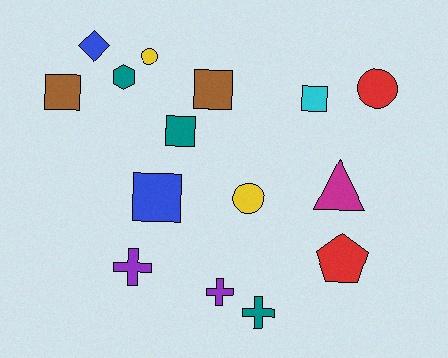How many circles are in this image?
There are 3 circles.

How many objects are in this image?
There are 15 objects.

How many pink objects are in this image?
There are no pink objects.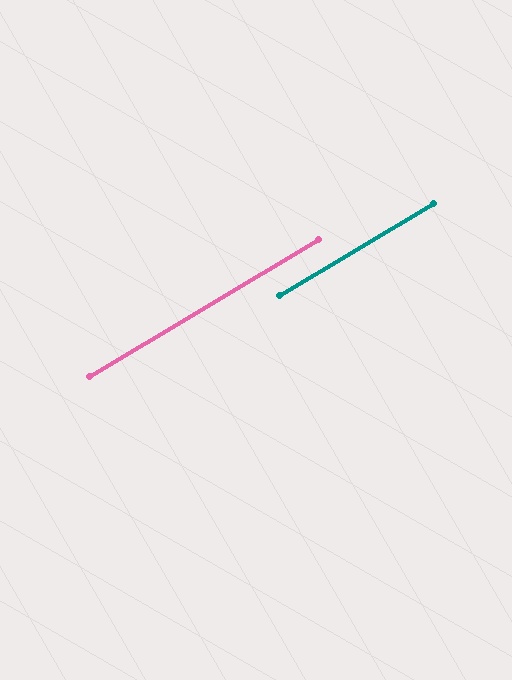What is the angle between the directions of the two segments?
Approximately 0 degrees.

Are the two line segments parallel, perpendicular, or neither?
Parallel — their directions differ by only 0.3°.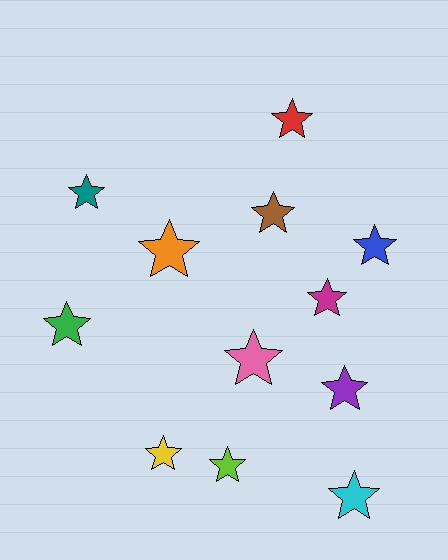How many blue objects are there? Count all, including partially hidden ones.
There is 1 blue object.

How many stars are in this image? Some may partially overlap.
There are 12 stars.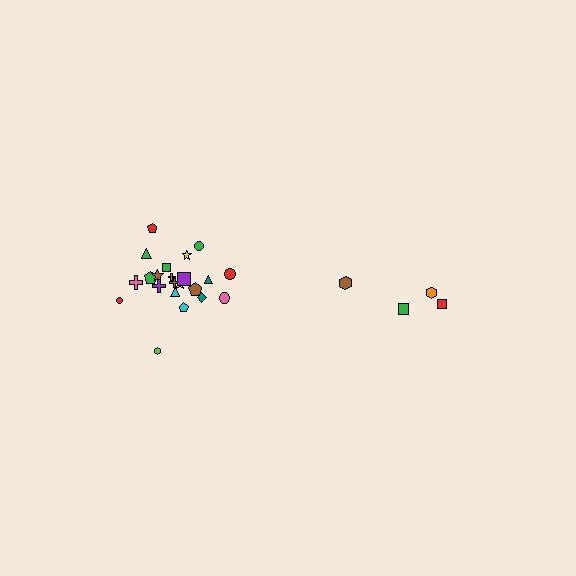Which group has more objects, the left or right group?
The left group.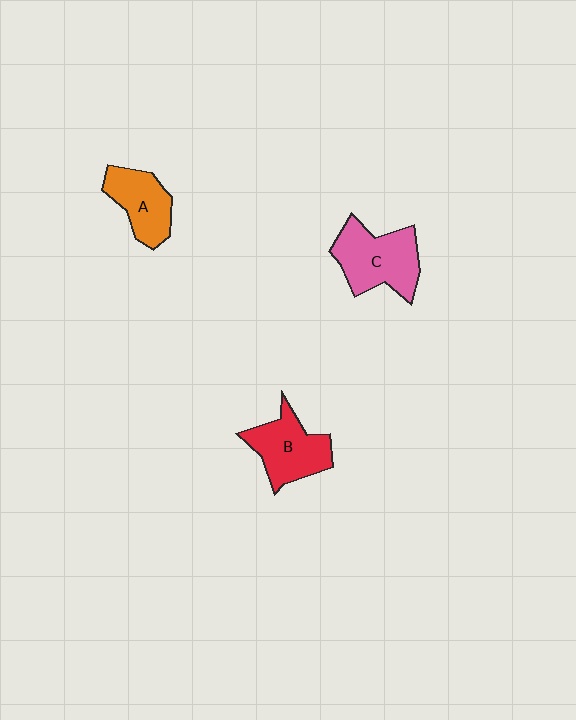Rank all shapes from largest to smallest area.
From largest to smallest: C (pink), B (red), A (orange).